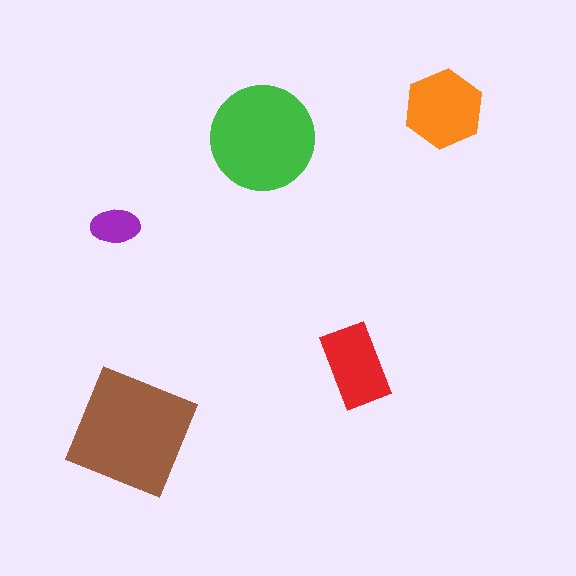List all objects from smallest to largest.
The purple ellipse, the red rectangle, the orange hexagon, the green circle, the brown square.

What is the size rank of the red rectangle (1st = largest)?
4th.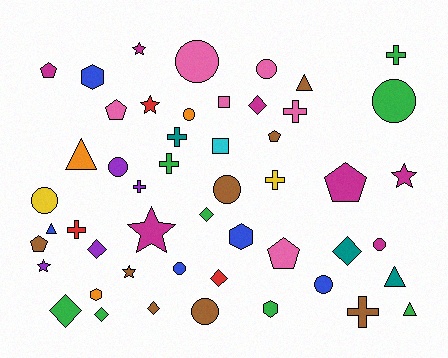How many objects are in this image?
There are 50 objects.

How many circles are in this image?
There are 11 circles.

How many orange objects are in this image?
There are 3 orange objects.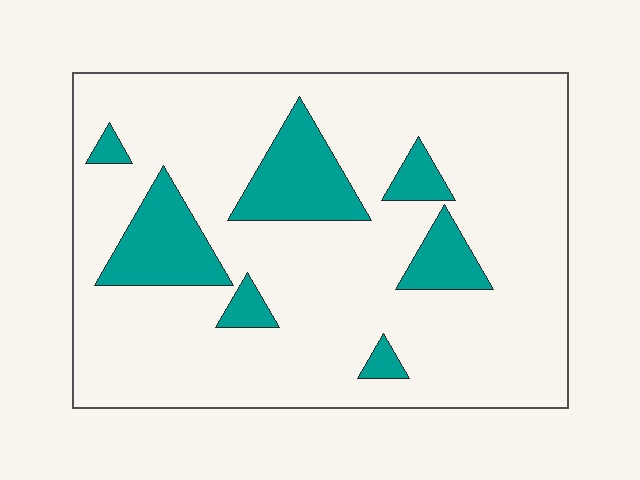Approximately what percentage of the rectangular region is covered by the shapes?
Approximately 15%.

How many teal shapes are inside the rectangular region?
7.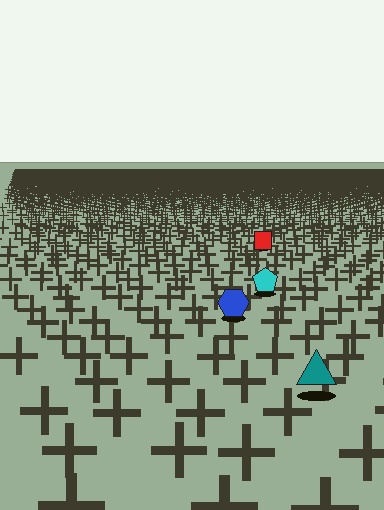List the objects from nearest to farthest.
From nearest to farthest: the teal triangle, the blue hexagon, the cyan pentagon, the red square.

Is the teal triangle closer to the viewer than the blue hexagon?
Yes. The teal triangle is closer — you can tell from the texture gradient: the ground texture is coarser near it.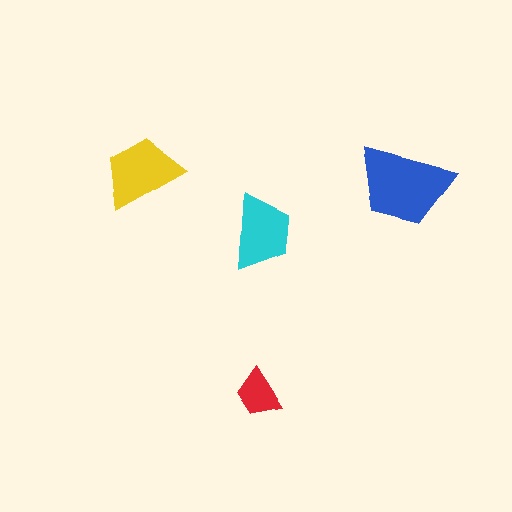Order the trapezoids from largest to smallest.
the blue one, the yellow one, the cyan one, the red one.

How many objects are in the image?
There are 4 objects in the image.